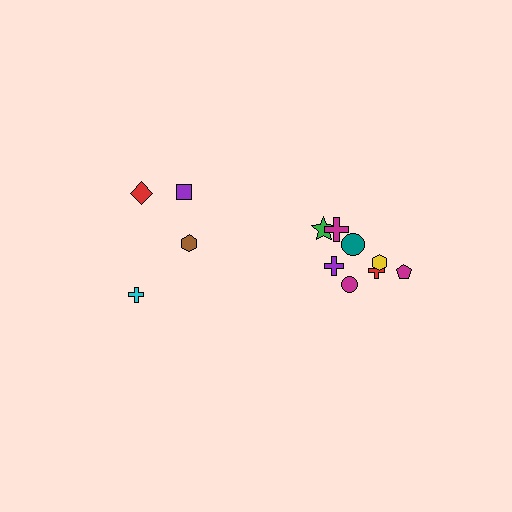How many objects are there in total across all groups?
There are 12 objects.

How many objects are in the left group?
There are 4 objects.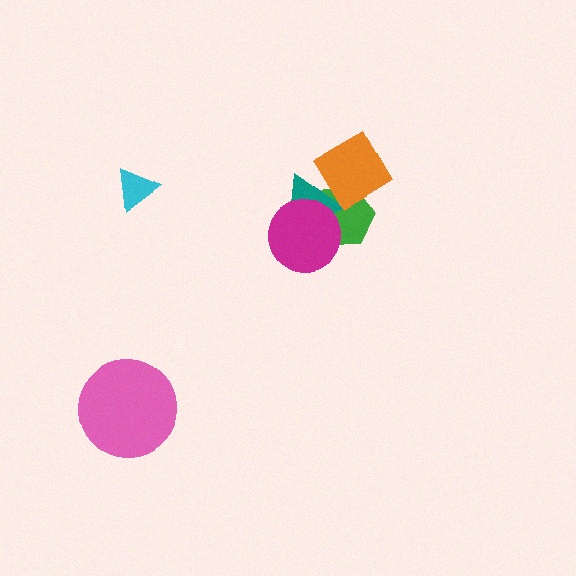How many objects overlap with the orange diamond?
2 objects overlap with the orange diamond.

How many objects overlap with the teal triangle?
3 objects overlap with the teal triangle.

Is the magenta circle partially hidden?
No, no other shape covers it.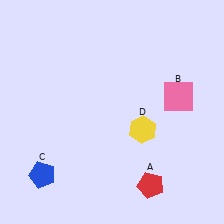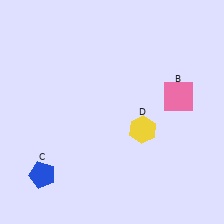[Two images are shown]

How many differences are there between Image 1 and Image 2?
There is 1 difference between the two images.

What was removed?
The red pentagon (A) was removed in Image 2.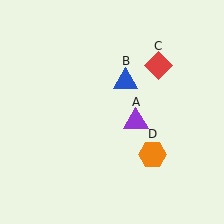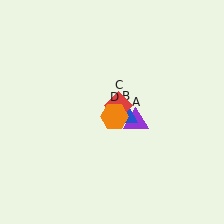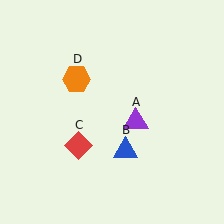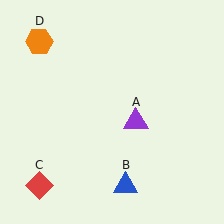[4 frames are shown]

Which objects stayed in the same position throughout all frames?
Purple triangle (object A) remained stationary.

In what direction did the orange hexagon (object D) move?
The orange hexagon (object D) moved up and to the left.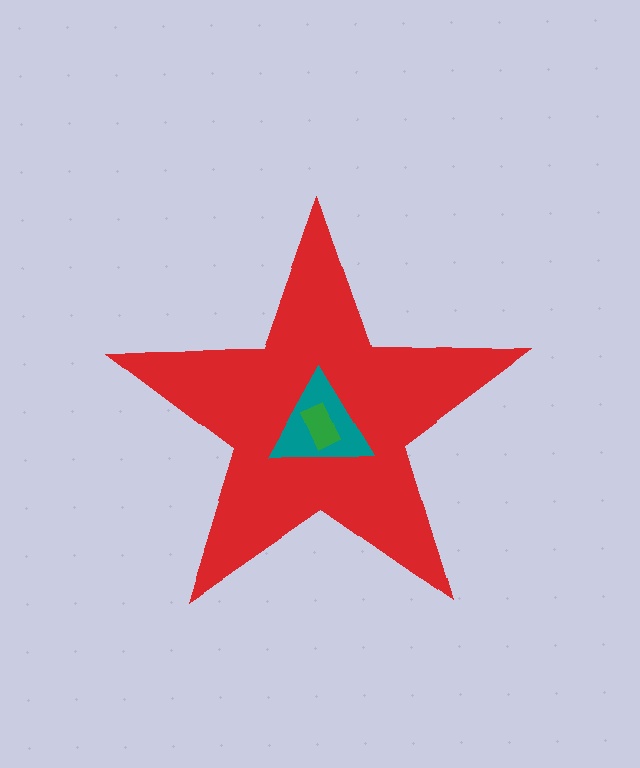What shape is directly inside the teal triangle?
The green rectangle.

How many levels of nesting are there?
3.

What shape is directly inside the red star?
The teal triangle.